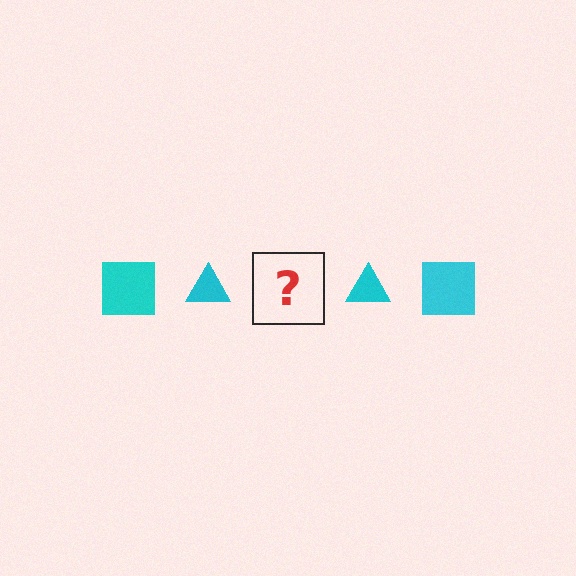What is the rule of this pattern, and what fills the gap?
The rule is that the pattern cycles through square, triangle shapes in cyan. The gap should be filled with a cyan square.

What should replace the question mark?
The question mark should be replaced with a cyan square.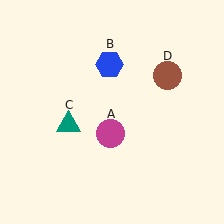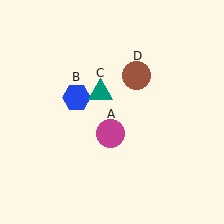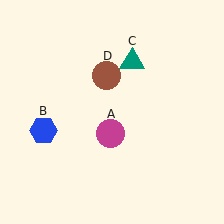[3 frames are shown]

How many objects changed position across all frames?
3 objects changed position: blue hexagon (object B), teal triangle (object C), brown circle (object D).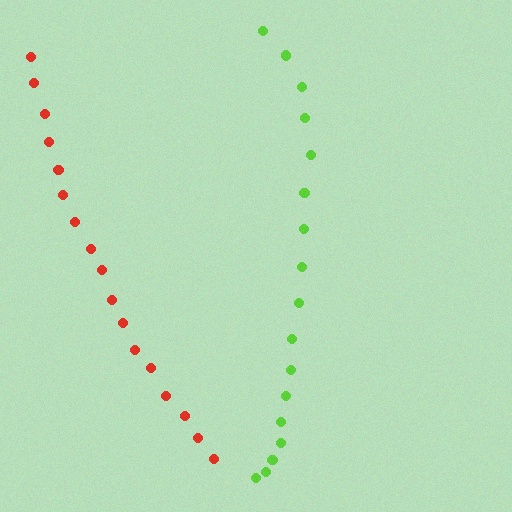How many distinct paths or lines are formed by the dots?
There are 2 distinct paths.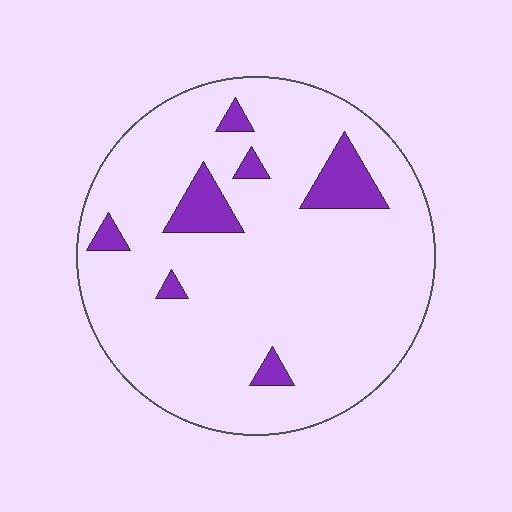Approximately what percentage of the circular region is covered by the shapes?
Approximately 10%.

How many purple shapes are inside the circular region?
7.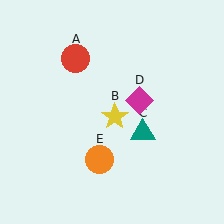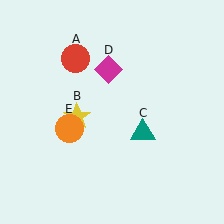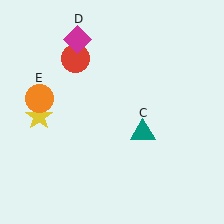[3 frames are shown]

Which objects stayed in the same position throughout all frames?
Red circle (object A) and teal triangle (object C) remained stationary.